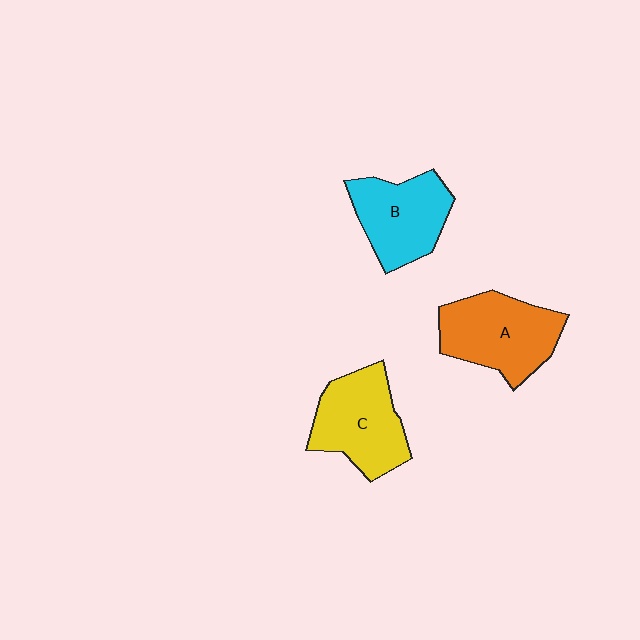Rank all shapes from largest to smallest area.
From largest to smallest: A (orange), C (yellow), B (cyan).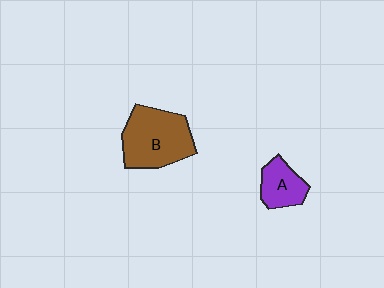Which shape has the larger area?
Shape B (brown).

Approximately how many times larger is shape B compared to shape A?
Approximately 2.0 times.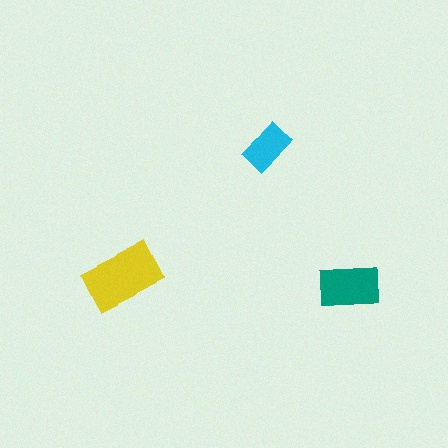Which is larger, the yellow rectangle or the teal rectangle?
The yellow one.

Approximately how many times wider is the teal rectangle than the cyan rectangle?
About 1.5 times wider.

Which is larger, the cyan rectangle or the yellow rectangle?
The yellow one.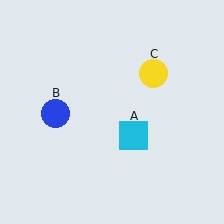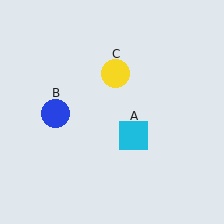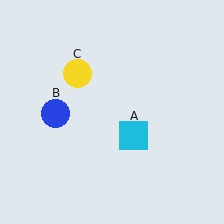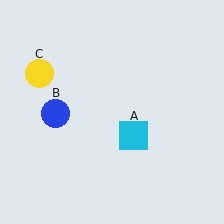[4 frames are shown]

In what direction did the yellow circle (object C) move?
The yellow circle (object C) moved left.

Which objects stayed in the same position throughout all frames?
Cyan square (object A) and blue circle (object B) remained stationary.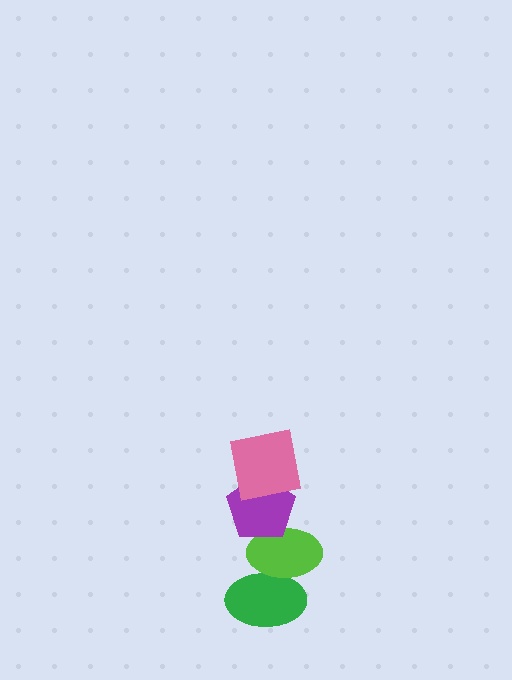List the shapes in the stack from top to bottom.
From top to bottom: the pink square, the purple pentagon, the lime ellipse, the green ellipse.